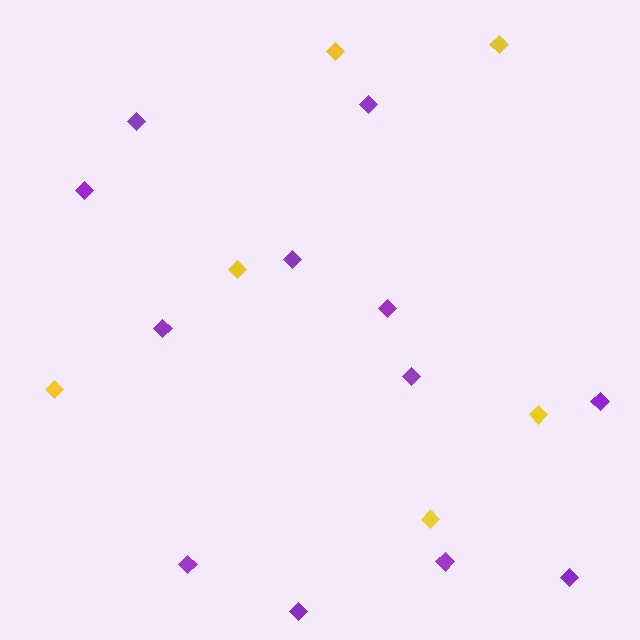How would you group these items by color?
There are 2 groups: one group of purple diamonds (12) and one group of yellow diamonds (6).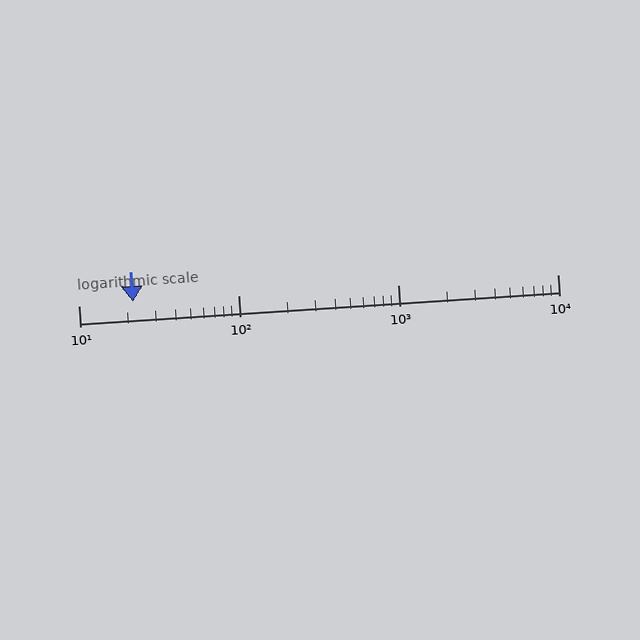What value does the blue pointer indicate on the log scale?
The pointer indicates approximately 22.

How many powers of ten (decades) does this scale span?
The scale spans 3 decades, from 10 to 10000.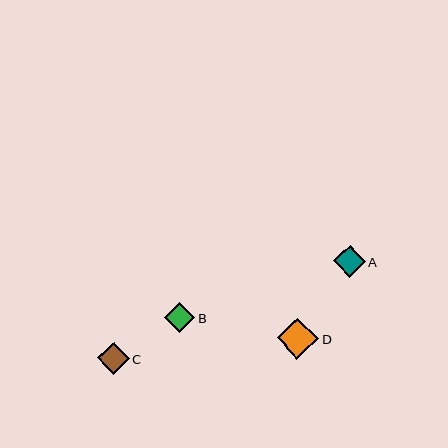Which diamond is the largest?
Diamond D is the largest with a size of approximately 42 pixels.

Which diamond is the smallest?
Diamond B is the smallest with a size of approximately 30 pixels.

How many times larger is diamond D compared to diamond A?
Diamond D is approximately 1.3 times the size of diamond A.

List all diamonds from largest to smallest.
From largest to smallest: D, A, C, B.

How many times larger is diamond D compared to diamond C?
Diamond D is approximately 1.3 times the size of diamond C.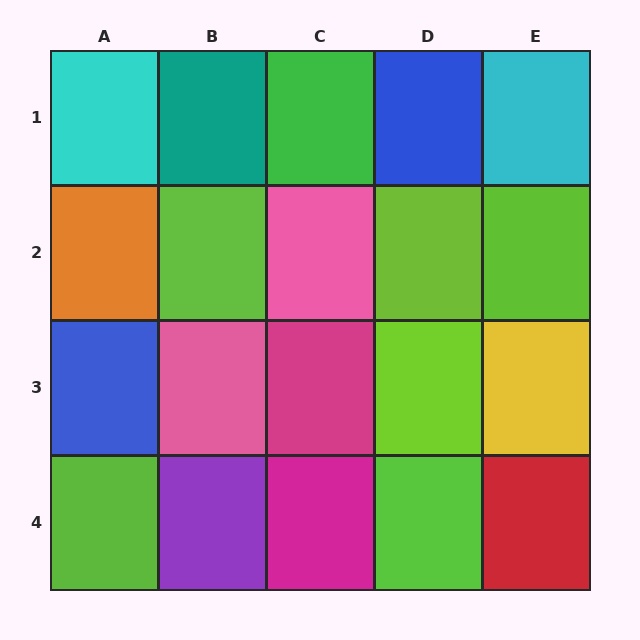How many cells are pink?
2 cells are pink.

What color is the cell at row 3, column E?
Yellow.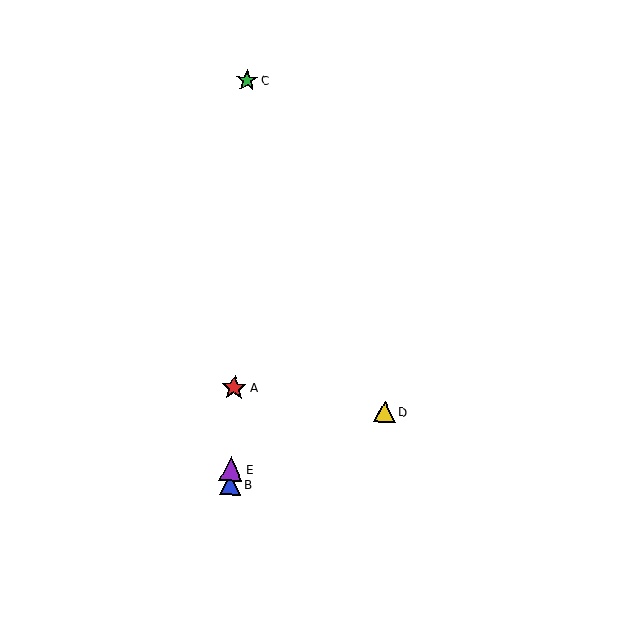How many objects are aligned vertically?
4 objects (A, B, C, E) are aligned vertically.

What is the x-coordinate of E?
Object E is at x≈231.